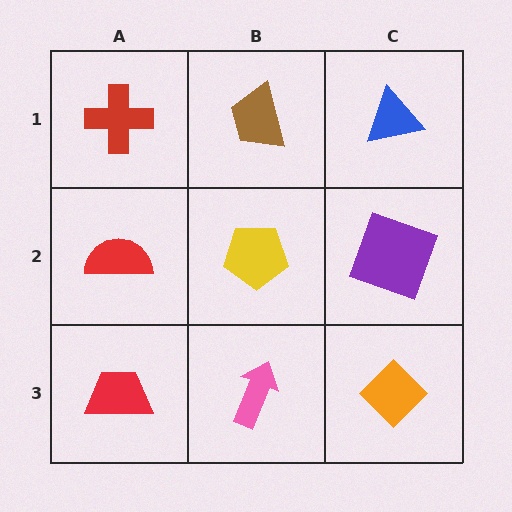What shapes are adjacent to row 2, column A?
A red cross (row 1, column A), a red trapezoid (row 3, column A), a yellow pentagon (row 2, column B).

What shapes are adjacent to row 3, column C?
A purple square (row 2, column C), a pink arrow (row 3, column B).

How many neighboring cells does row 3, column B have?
3.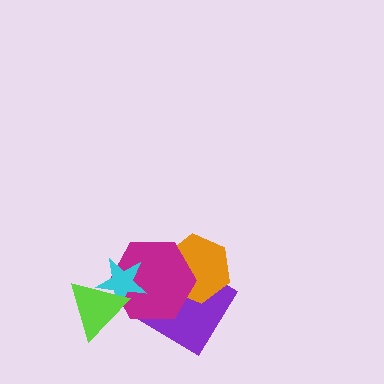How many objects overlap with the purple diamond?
2 objects overlap with the purple diamond.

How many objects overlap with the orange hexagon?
2 objects overlap with the orange hexagon.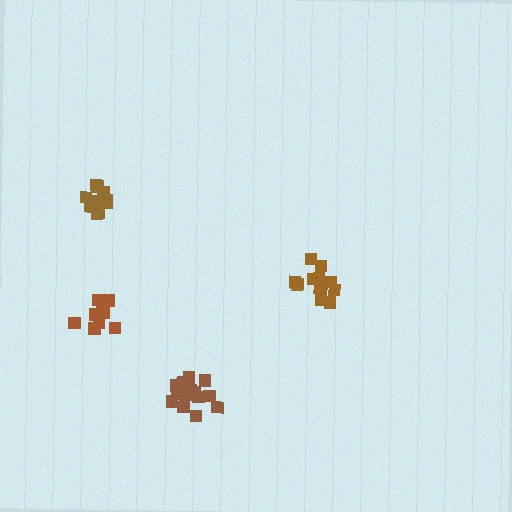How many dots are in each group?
Group 1: 16 dots, Group 2: 13 dots, Group 3: 10 dots, Group 4: 10 dots (49 total).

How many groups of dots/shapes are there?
There are 4 groups.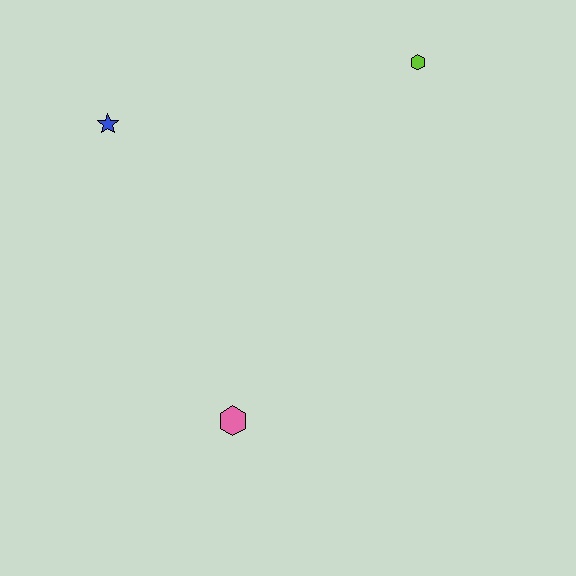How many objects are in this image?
There are 3 objects.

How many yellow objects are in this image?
There are no yellow objects.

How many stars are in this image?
There is 1 star.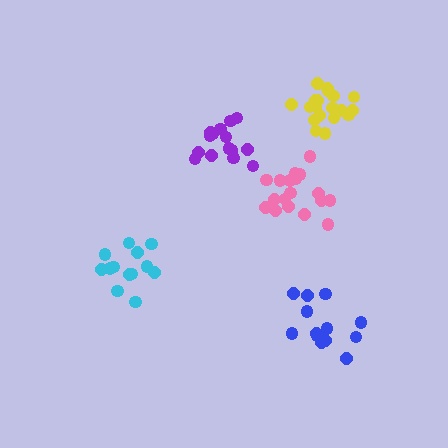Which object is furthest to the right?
The yellow cluster is rightmost.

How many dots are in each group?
Group 1: 15 dots, Group 2: 13 dots, Group 3: 18 dots, Group 4: 19 dots, Group 5: 13 dots (78 total).